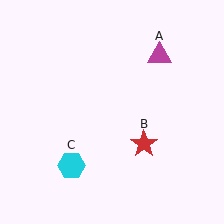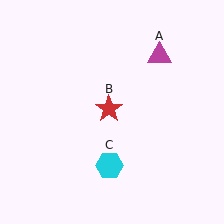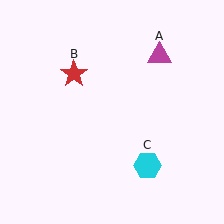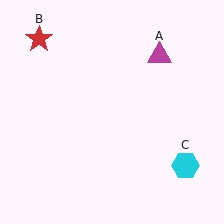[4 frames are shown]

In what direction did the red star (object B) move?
The red star (object B) moved up and to the left.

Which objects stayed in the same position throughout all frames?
Magenta triangle (object A) remained stationary.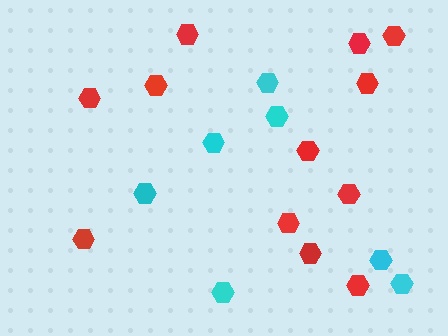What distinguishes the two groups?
There are 2 groups: one group of red hexagons (12) and one group of cyan hexagons (7).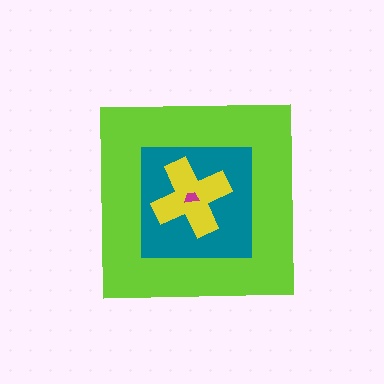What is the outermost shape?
The lime square.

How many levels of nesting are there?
4.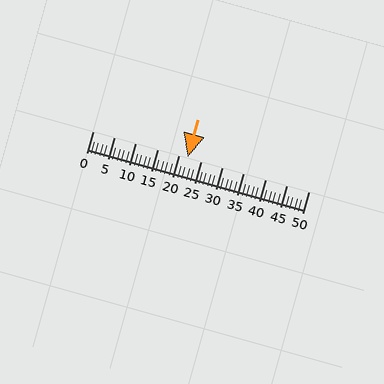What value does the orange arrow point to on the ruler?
The orange arrow points to approximately 22.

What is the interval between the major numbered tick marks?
The major tick marks are spaced 5 units apart.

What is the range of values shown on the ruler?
The ruler shows values from 0 to 50.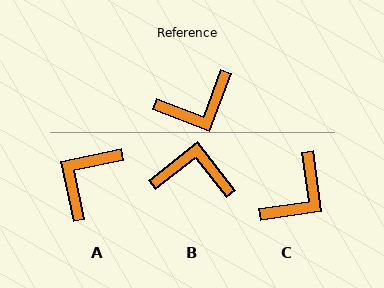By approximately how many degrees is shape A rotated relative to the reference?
Approximately 148 degrees clockwise.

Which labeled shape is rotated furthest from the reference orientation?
B, about 149 degrees away.